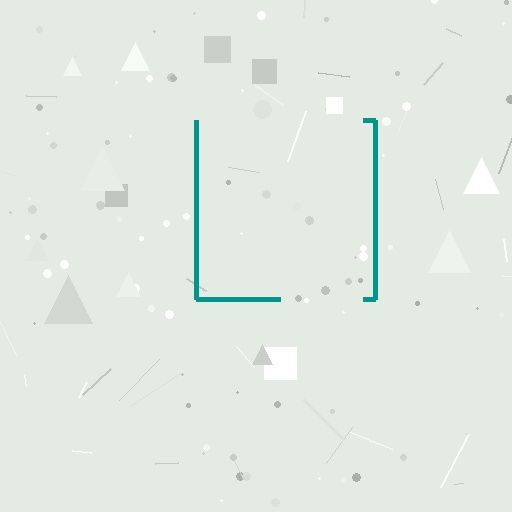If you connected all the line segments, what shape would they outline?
They would outline a square.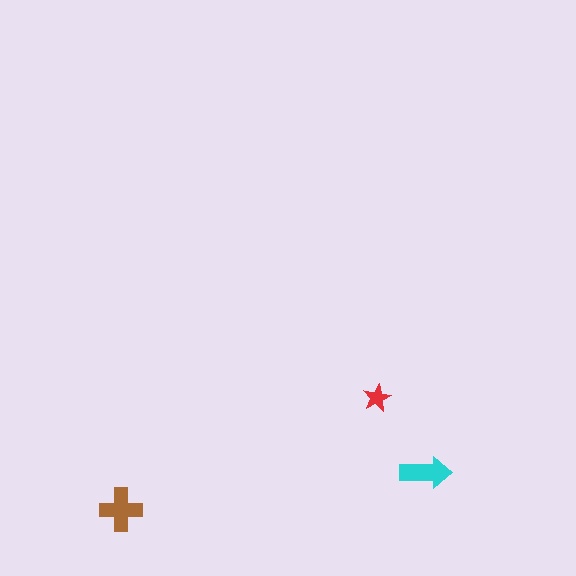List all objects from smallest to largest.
The red star, the cyan arrow, the brown cross.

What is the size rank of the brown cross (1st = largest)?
1st.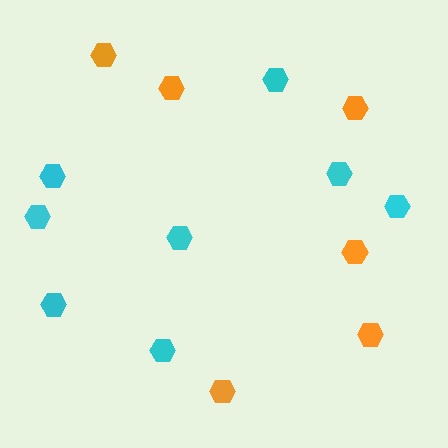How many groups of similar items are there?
There are 2 groups: one group of orange hexagons (6) and one group of cyan hexagons (8).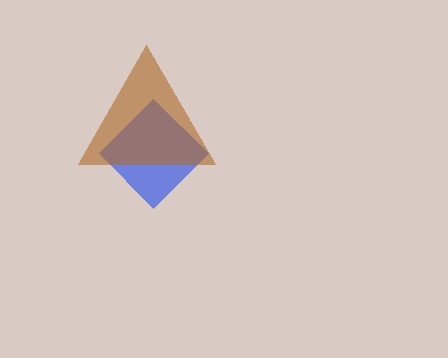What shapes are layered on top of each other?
The layered shapes are: a blue diamond, a brown triangle.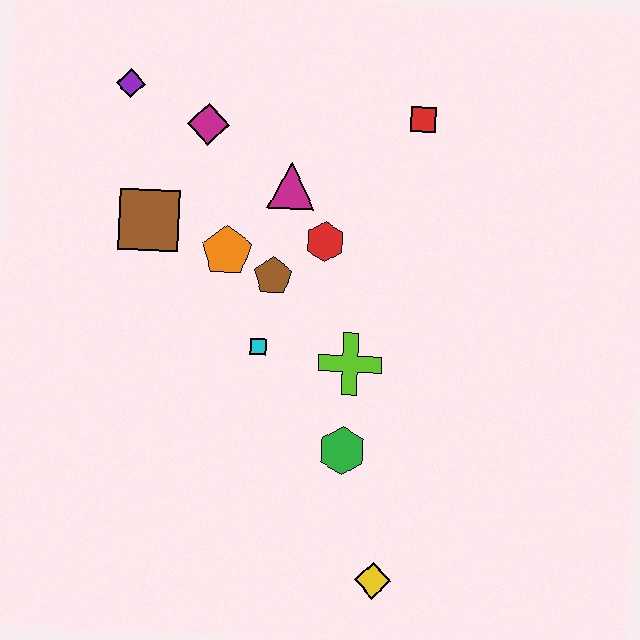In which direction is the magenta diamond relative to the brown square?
The magenta diamond is above the brown square.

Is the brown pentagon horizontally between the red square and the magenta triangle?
No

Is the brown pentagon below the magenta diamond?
Yes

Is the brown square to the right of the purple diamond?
Yes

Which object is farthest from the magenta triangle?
The yellow diamond is farthest from the magenta triangle.